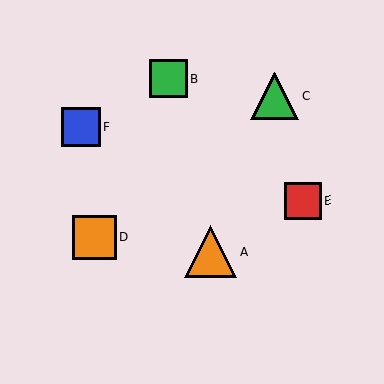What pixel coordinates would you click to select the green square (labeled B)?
Click at (168, 79) to select the green square B.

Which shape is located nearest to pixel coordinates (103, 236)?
The orange square (labeled D) at (94, 238) is nearest to that location.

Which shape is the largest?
The orange triangle (labeled A) is the largest.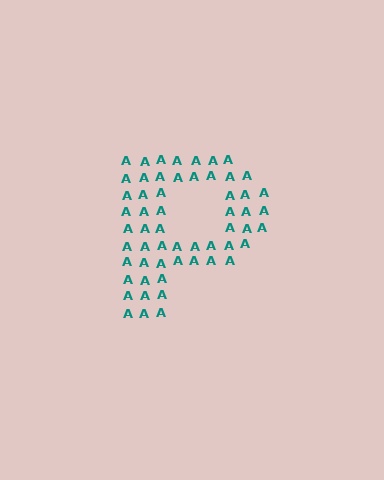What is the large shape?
The large shape is the letter P.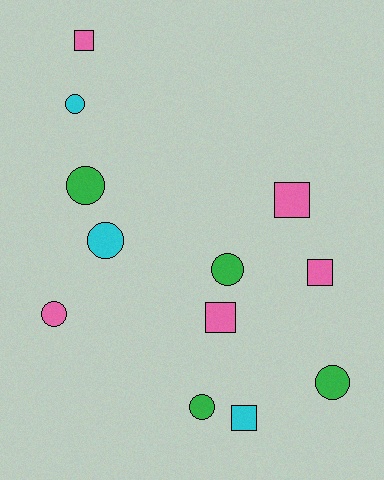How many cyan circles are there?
There are 2 cyan circles.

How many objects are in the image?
There are 12 objects.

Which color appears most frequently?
Pink, with 5 objects.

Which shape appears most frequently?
Circle, with 7 objects.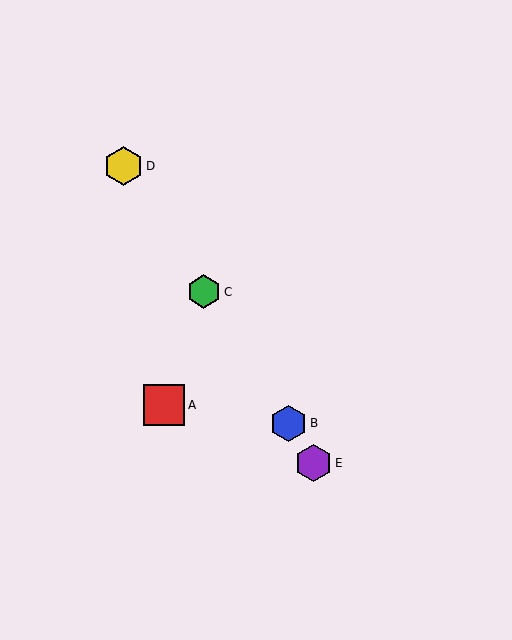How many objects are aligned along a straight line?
4 objects (B, C, D, E) are aligned along a straight line.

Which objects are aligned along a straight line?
Objects B, C, D, E are aligned along a straight line.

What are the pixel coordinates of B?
Object B is at (288, 423).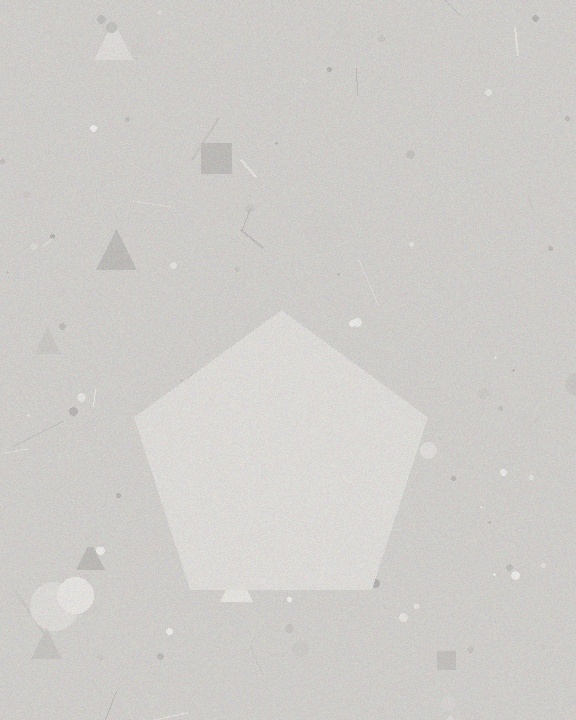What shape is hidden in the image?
A pentagon is hidden in the image.